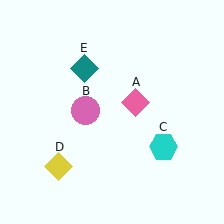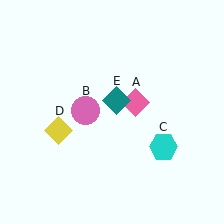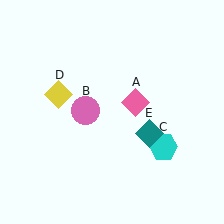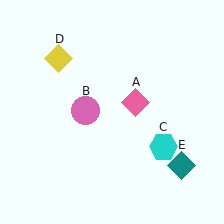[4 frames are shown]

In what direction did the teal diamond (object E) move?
The teal diamond (object E) moved down and to the right.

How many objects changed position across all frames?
2 objects changed position: yellow diamond (object D), teal diamond (object E).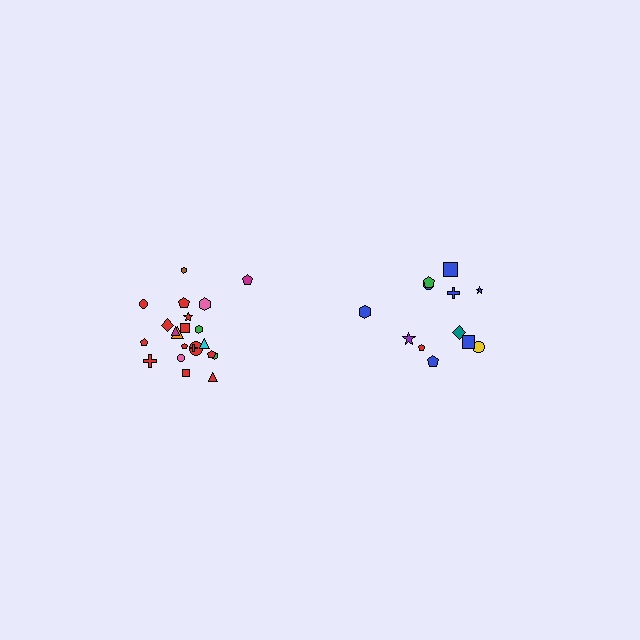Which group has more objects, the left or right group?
The left group.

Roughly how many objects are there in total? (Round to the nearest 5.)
Roughly 35 objects in total.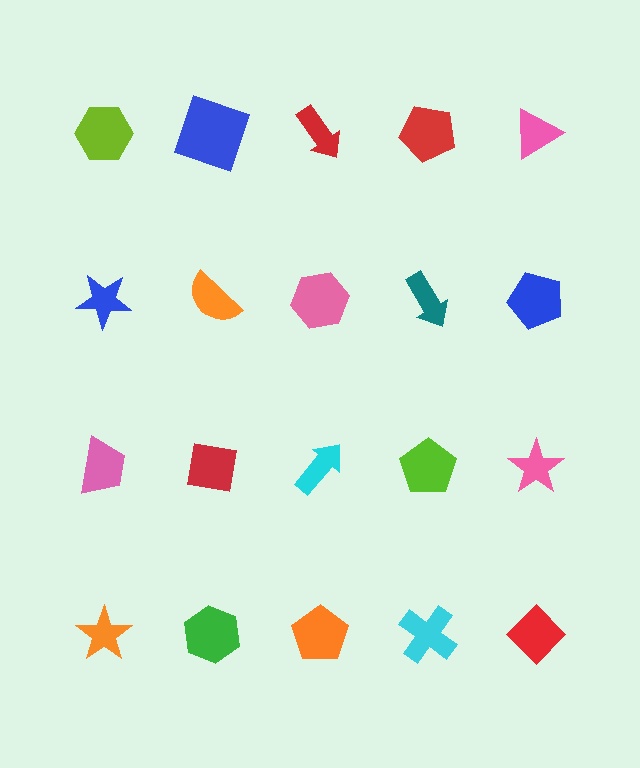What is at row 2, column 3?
A pink hexagon.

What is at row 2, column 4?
A teal arrow.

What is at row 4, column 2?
A green hexagon.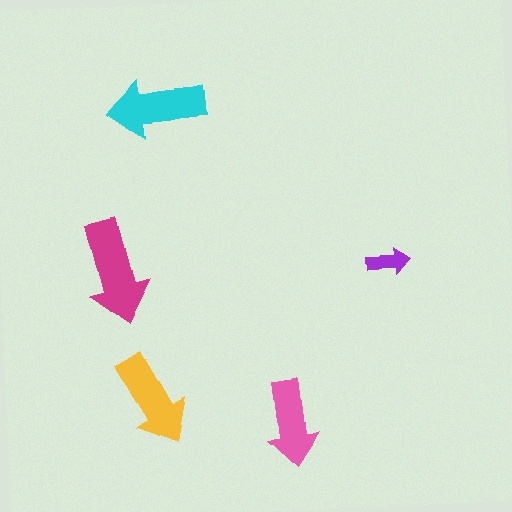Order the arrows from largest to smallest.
the magenta one, the cyan one, the yellow one, the pink one, the purple one.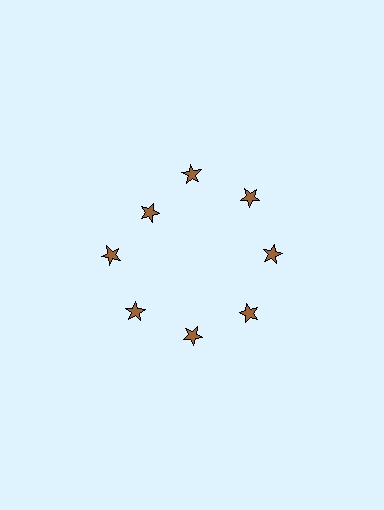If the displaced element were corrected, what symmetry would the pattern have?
It would have 8-fold rotational symmetry — the pattern would map onto itself every 45 degrees.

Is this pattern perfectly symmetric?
No. The 8 brown stars are arranged in a ring, but one element near the 10 o'clock position is pulled inward toward the center, breaking the 8-fold rotational symmetry.